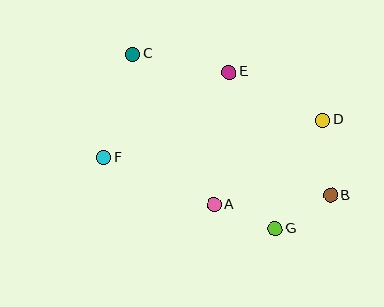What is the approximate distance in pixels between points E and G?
The distance between E and G is approximately 163 pixels.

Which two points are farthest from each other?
Points B and C are farthest from each other.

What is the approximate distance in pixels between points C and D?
The distance between C and D is approximately 201 pixels.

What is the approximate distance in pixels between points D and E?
The distance between D and E is approximately 105 pixels.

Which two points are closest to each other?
Points B and G are closest to each other.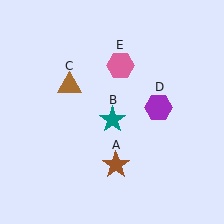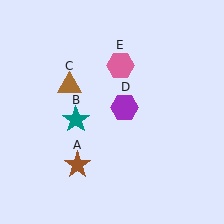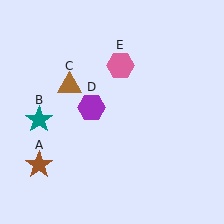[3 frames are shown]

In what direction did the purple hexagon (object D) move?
The purple hexagon (object D) moved left.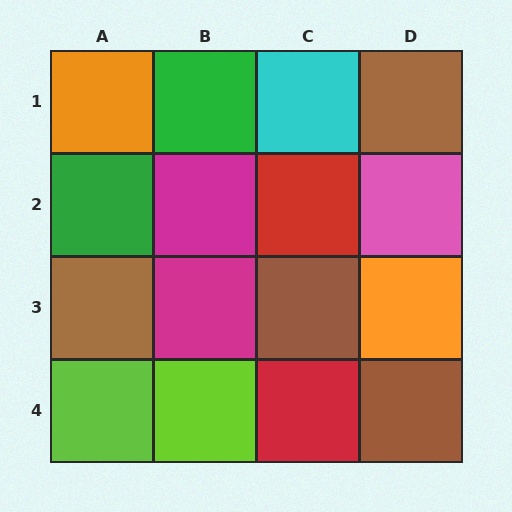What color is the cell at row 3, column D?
Orange.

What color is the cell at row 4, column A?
Lime.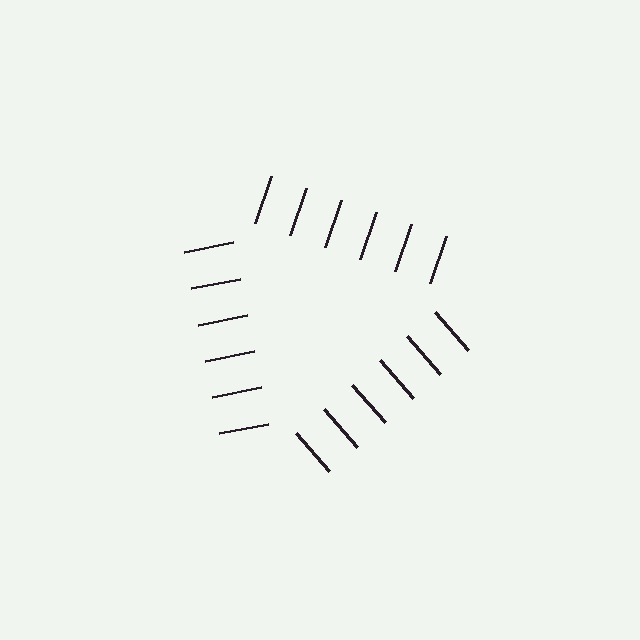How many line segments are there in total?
18 — 6 along each of the 3 edges.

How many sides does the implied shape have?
3 sides — the line-ends trace a triangle.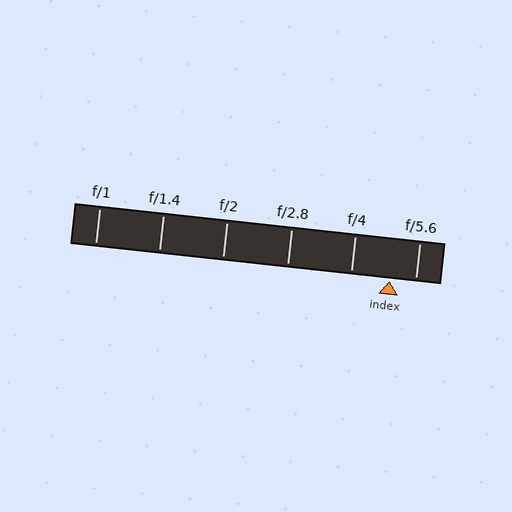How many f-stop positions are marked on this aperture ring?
There are 6 f-stop positions marked.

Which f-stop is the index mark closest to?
The index mark is closest to f/5.6.